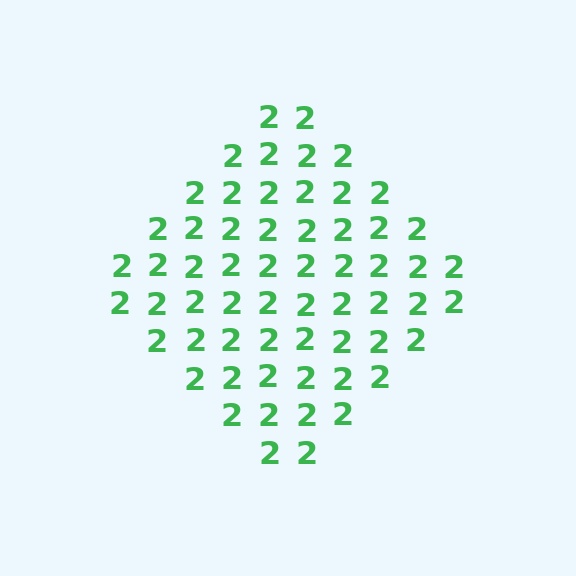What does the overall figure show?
The overall figure shows a diamond.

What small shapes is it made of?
It is made of small digit 2's.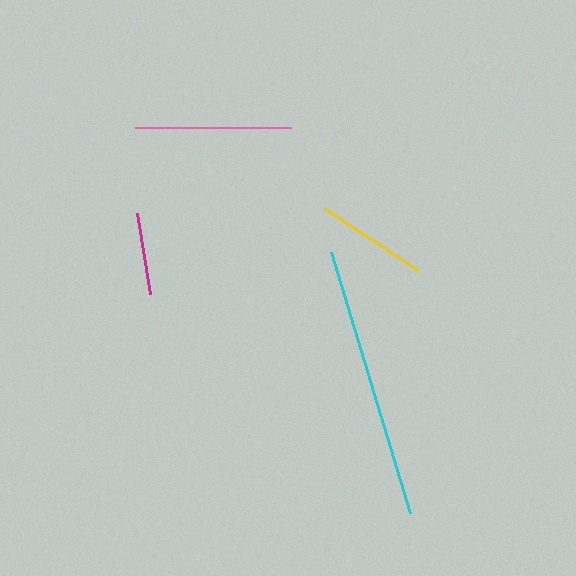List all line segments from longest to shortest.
From longest to shortest: cyan, pink, yellow, magenta.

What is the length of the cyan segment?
The cyan segment is approximately 273 pixels long.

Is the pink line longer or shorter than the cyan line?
The cyan line is longer than the pink line.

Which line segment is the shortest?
The magenta line is the shortest at approximately 83 pixels.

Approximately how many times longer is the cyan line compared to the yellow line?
The cyan line is approximately 2.4 times the length of the yellow line.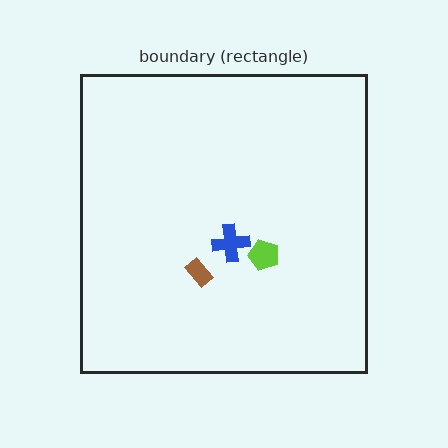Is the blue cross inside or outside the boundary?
Inside.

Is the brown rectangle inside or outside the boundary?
Inside.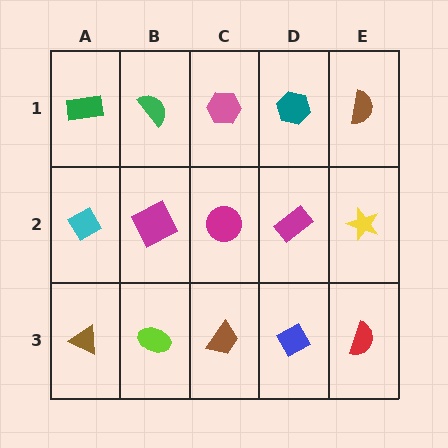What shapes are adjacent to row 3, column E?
A yellow star (row 2, column E), a blue diamond (row 3, column D).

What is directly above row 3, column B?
A magenta square.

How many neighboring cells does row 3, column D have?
3.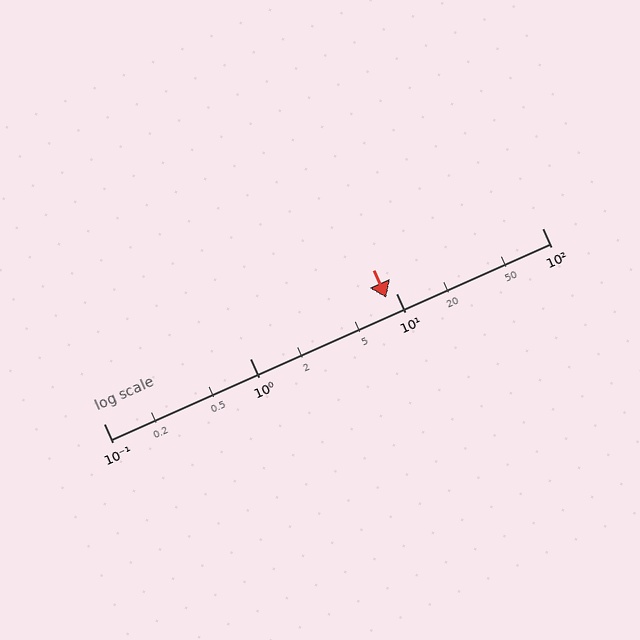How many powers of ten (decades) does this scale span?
The scale spans 3 decades, from 0.1 to 100.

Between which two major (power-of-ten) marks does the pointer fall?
The pointer is between 1 and 10.